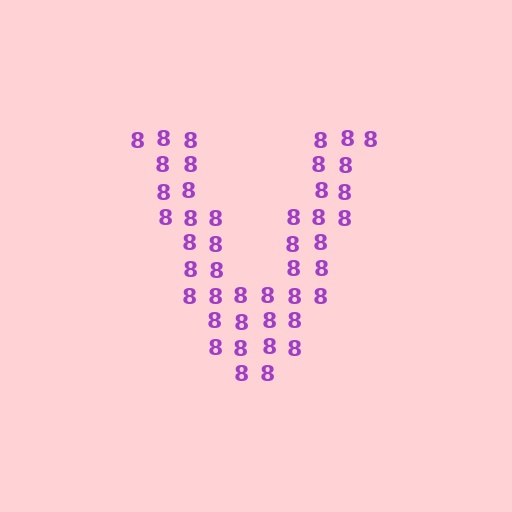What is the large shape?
The large shape is the letter V.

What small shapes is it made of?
It is made of small digit 8's.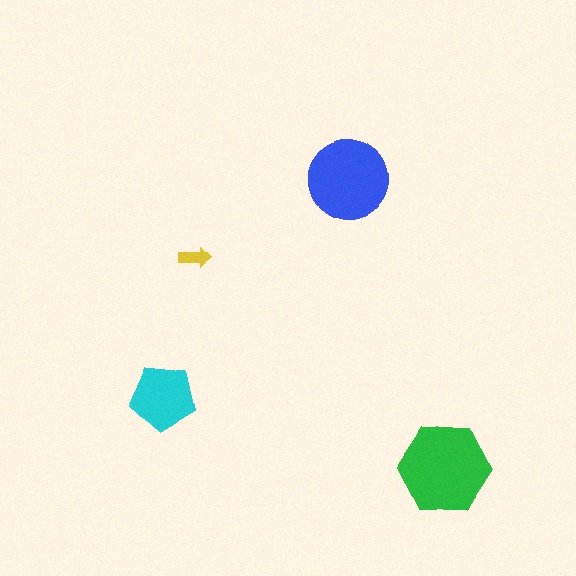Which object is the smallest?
The yellow arrow.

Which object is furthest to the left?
The cyan pentagon is leftmost.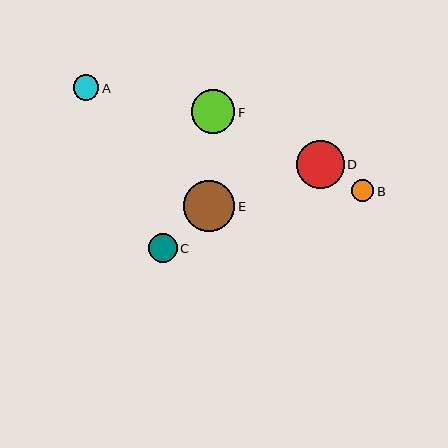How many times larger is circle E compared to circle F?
Circle E is approximately 1.2 times the size of circle F.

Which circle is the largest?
Circle E is the largest with a size of approximately 51 pixels.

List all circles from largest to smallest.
From largest to smallest: E, D, F, C, A, B.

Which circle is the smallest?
Circle B is the smallest with a size of approximately 22 pixels.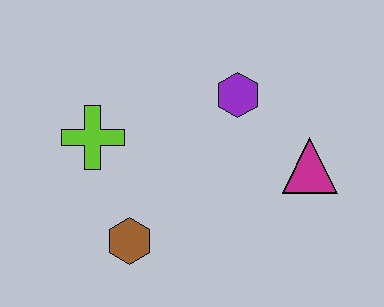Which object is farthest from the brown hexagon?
The magenta triangle is farthest from the brown hexagon.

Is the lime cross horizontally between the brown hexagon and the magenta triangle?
No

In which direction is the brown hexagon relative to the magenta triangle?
The brown hexagon is to the left of the magenta triangle.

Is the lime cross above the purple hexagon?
No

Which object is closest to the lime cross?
The brown hexagon is closest to the lime cross.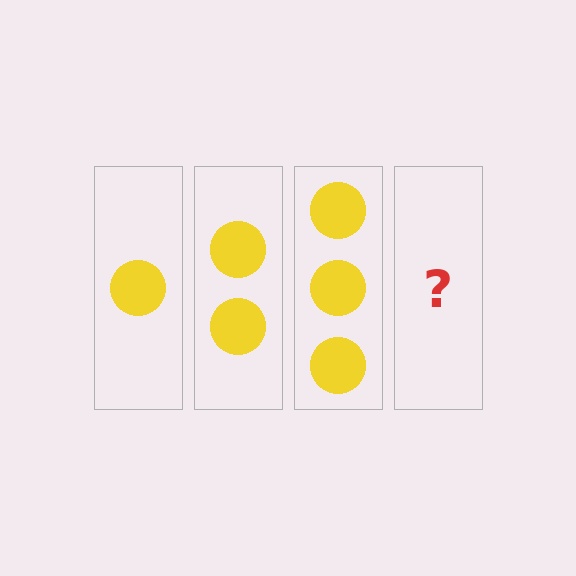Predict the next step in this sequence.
The next step is 4 circles.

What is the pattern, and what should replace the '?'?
The pattern is that each step adds one more circle. The '?' should be 4 circles.